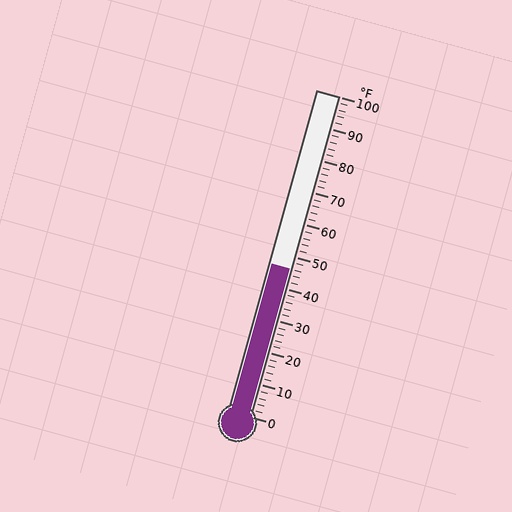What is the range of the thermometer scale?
The thermometer scale ranges from 0°F to 100°F.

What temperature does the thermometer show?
The thermometer shows approximately 46°F.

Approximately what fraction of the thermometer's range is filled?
The thermometer is filled to approximately 45% of its range.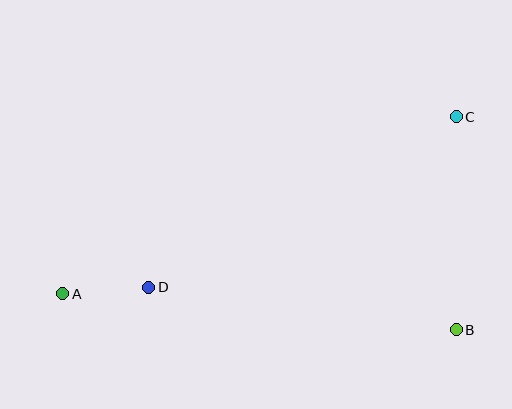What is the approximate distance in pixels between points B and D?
The distance between B and D is approximately 311 pixels.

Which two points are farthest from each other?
Points A and C are farthest from each other.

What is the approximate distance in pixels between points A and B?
The distance between A and B is approximately 395 pixels.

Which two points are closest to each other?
Points A and D are closest to each other.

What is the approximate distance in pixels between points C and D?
The distance between C and D is approximately 352 pixels.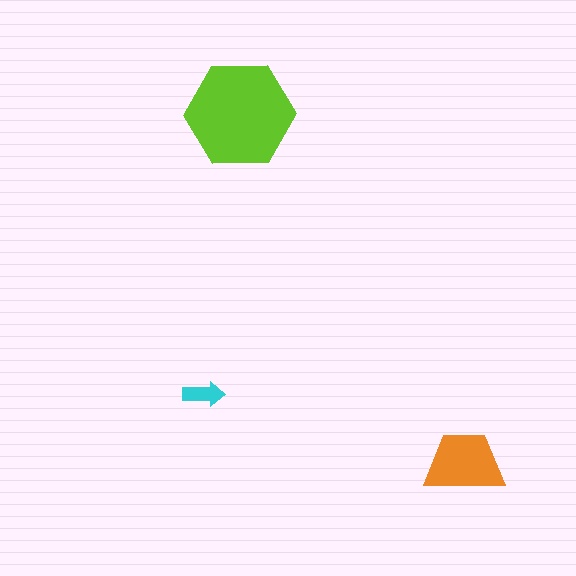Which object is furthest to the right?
The orange trapezoid is rightmost.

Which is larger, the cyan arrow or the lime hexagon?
The lime hexagon.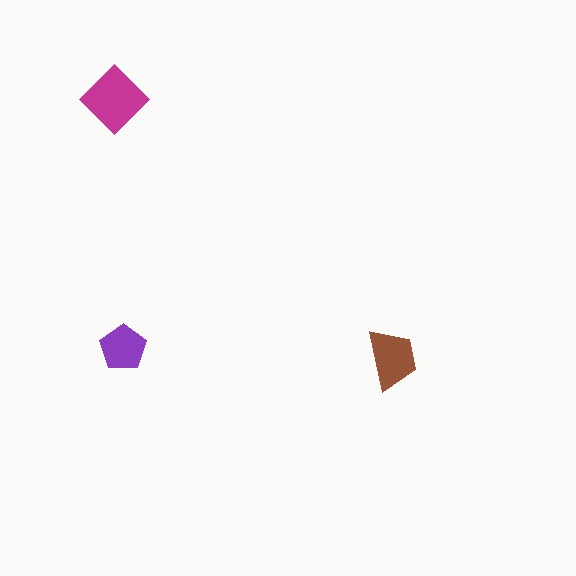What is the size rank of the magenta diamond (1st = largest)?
1st.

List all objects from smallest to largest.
The purple pentagon, the brown trapezoid, the magenta diamond.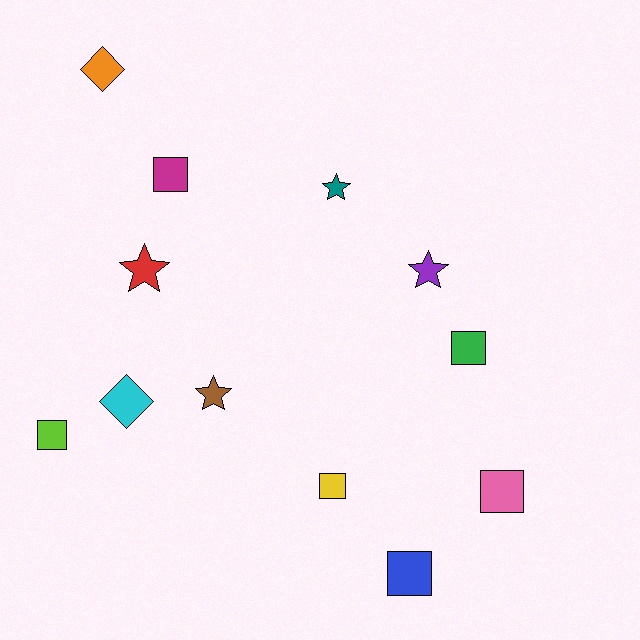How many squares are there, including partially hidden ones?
There are 6 squares.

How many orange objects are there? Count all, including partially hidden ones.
There is 1 orange object.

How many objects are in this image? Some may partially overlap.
There are 12 objects.